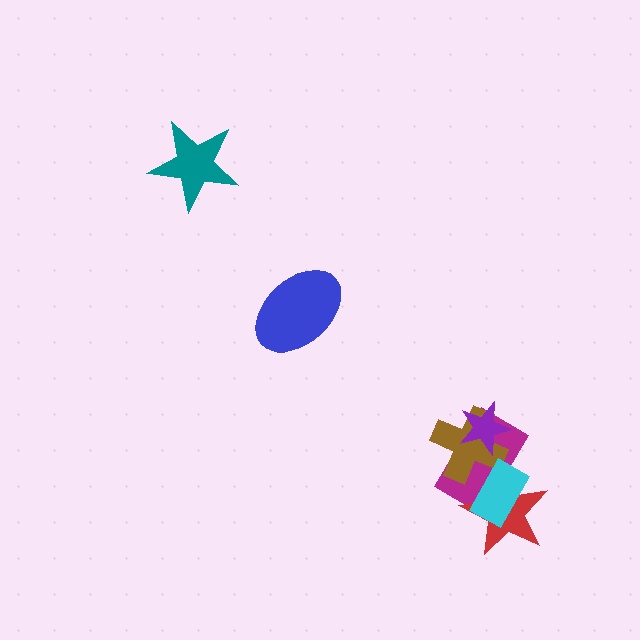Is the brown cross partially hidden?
Yes, it is partially covered by another shape.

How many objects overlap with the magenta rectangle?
4 objects overlap with the magenta rectangle.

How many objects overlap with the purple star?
2 objects overlap with the purple star.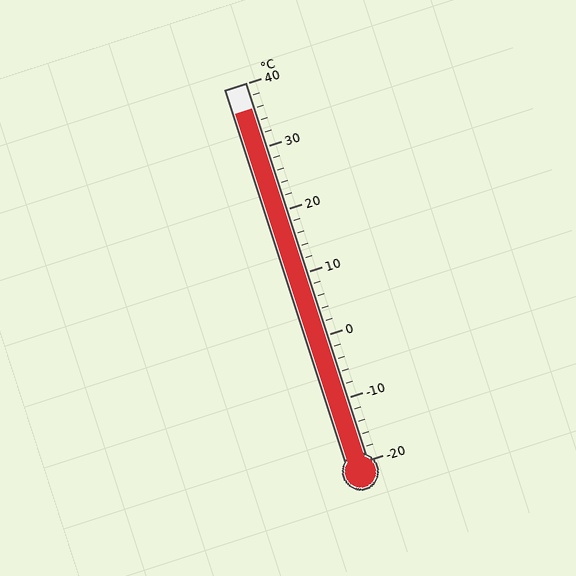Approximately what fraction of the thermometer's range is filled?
The thermometer is filled to approximately 95% of its range.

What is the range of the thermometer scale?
The thermometer scale ranges from -20°C to 40°C.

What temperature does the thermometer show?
The thermometer shows approximately 36°C.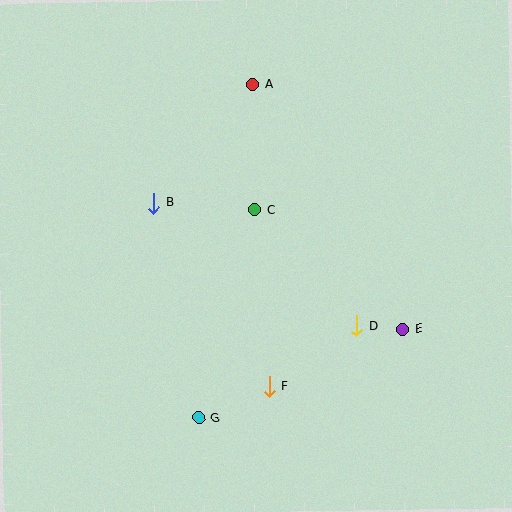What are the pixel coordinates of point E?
Point E is at (403, 329).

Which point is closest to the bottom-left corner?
Point G is closest to the bottom-left corner.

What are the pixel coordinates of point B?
Point B is at (154, 203).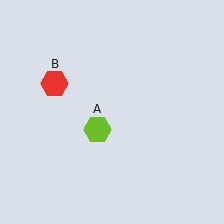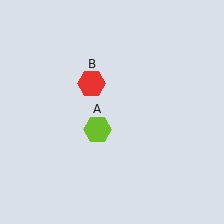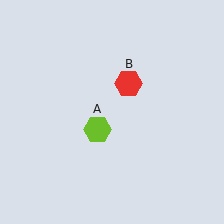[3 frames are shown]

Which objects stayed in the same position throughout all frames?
Lime hexagon (object A) remained stationary.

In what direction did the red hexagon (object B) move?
The red hexagon (object B) moved right.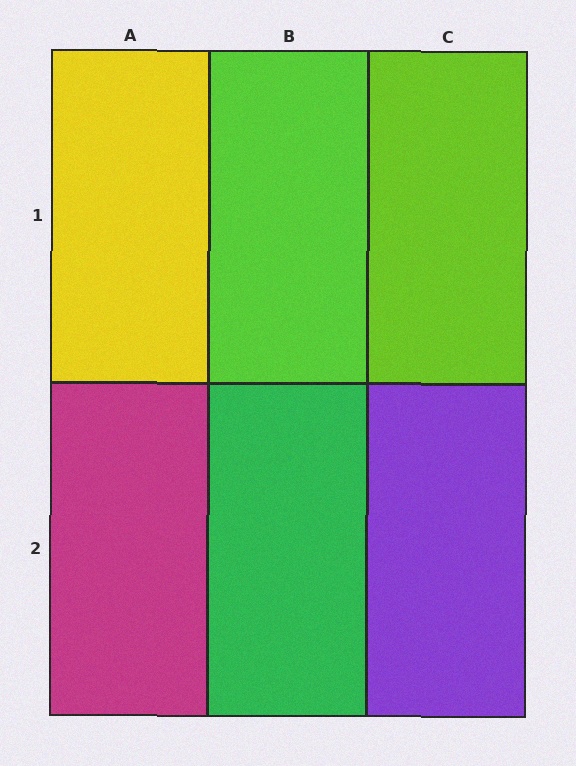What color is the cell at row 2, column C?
Purple.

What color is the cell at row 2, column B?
Green.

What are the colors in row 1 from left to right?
Yellow, lime, lime.